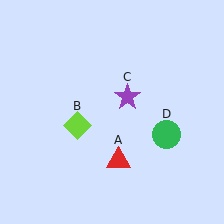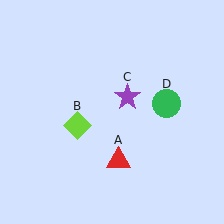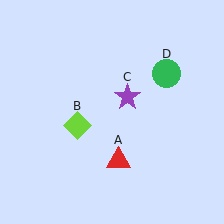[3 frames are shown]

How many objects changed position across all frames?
1 object changed position: green circle (object D).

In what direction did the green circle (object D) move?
The green circle (object D) moved up.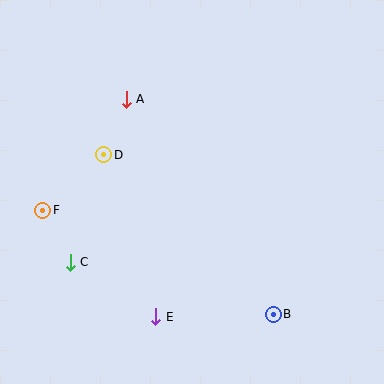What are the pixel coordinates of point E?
Point E is at (156, 317).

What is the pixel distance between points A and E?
The distance between A and E is 219 pixels.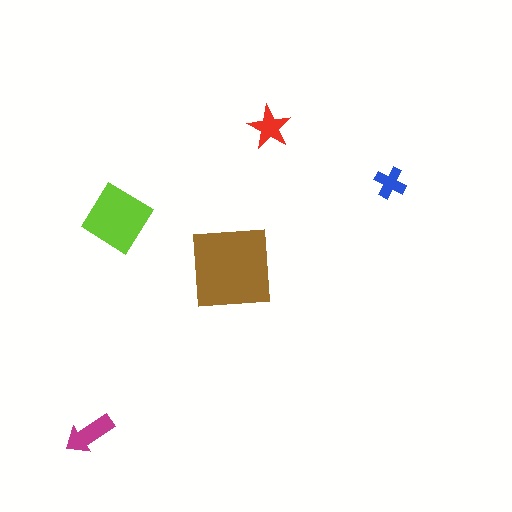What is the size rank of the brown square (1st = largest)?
1st.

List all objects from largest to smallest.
The brown square, the lime diamond, the magenta arrow, the red star, the blue cross.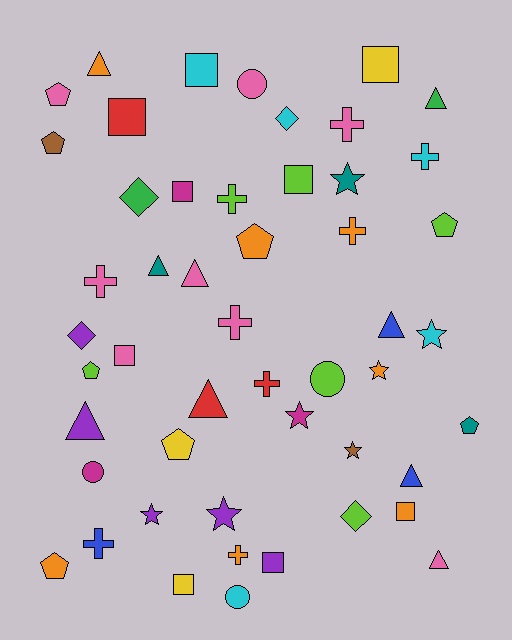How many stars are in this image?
There are 7 stars.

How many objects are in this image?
There are 50 objects.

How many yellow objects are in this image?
There are 3 yellow objects.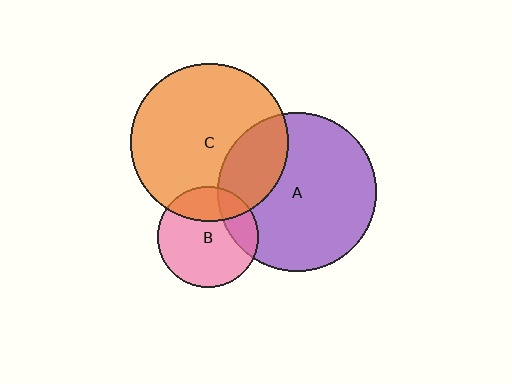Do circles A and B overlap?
Yes.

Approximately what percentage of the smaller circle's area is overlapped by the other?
Approximately 20%.